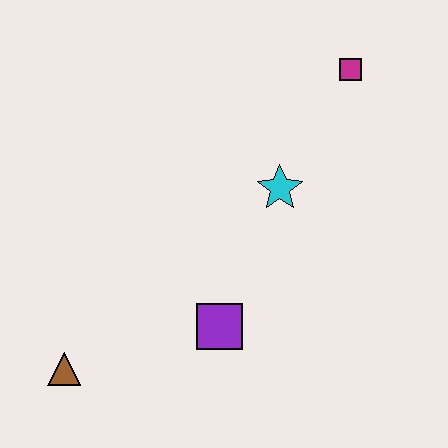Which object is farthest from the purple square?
The magenta square is farthest from the purple square.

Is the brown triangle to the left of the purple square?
Yes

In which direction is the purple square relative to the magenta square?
The purple square is below the magenta square.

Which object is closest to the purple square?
The cyan star is closest to the purple square.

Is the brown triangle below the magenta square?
Yes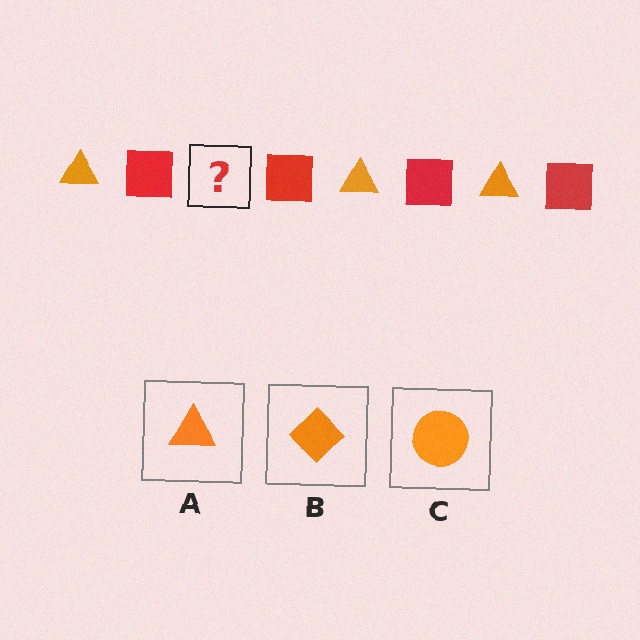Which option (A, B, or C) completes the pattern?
A.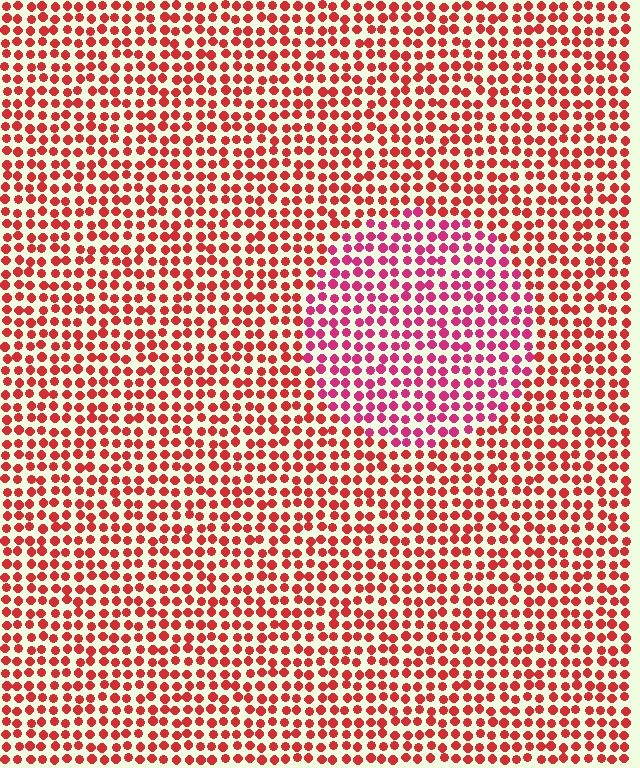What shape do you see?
I see a circle.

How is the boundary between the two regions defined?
The boundary is defined purely by a slight shift in hue (about 27 degrees). Spacing, size, and orientation are identical on both sides.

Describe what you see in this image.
The image is filled with small red elements in a uniform arrangement. A circle-shaped region is visible where the elements are tinted to a slightly different hue, forming a subtle color boundary.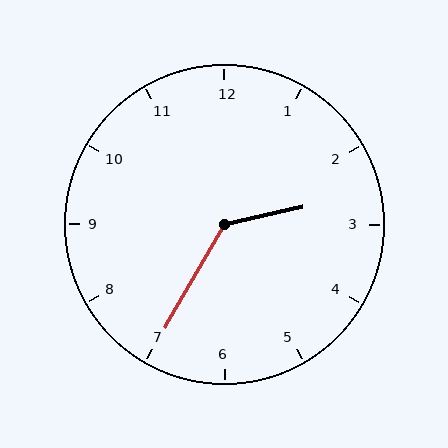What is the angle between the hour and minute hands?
Approximately 132 degrees.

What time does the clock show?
2:35.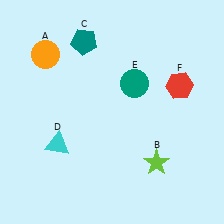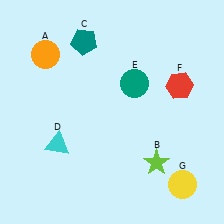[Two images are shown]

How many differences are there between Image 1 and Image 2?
There is 1 difference between the two images.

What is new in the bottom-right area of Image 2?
A yellow circle (G) was added in the bottom-right area of Image 2.